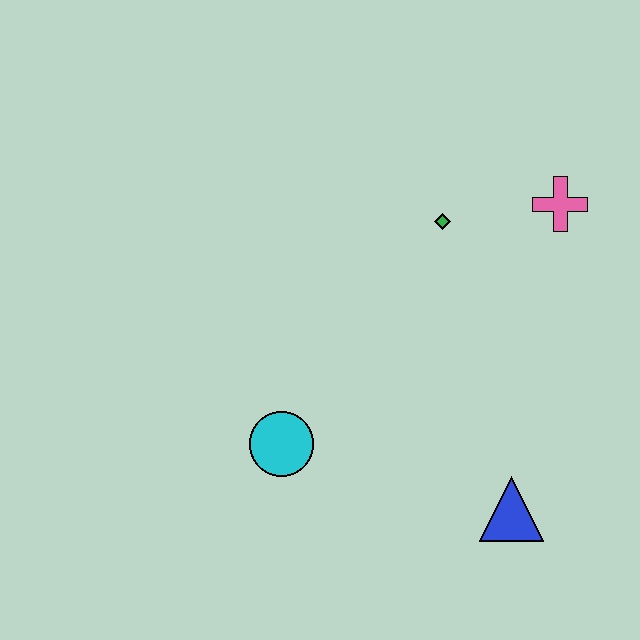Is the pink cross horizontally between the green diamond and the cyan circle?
No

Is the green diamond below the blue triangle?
No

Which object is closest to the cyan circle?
The blue triangle is closest to the cyan circle.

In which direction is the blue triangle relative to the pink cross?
The blue triangle is below the pink cross.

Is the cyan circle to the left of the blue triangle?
Yes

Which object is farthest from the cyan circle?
The pink cross is farthest from the cyan circle.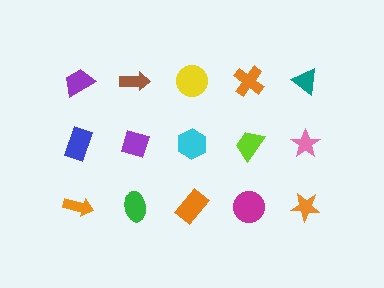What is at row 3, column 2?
A green ellipse.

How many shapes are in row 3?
5 shapes.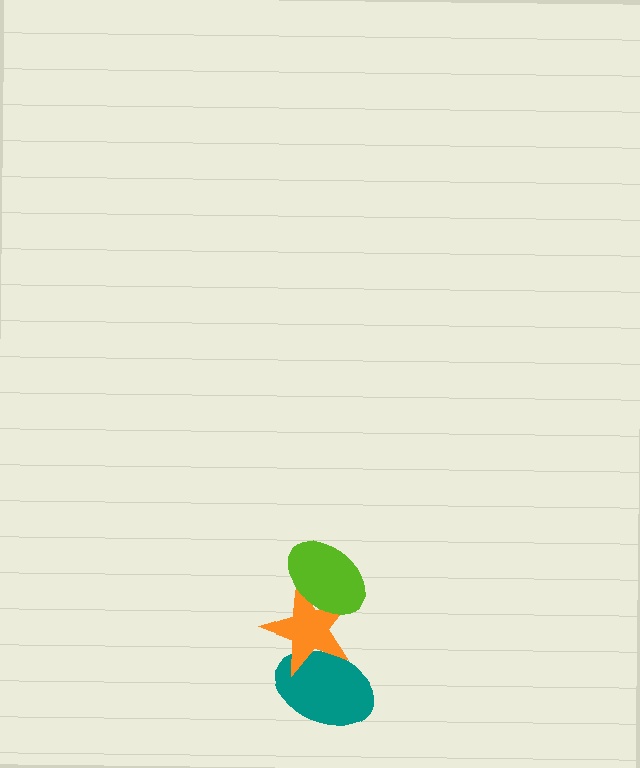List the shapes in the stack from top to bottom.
From top to bottom: the lime ellipse, the orange star, the teal ellipse.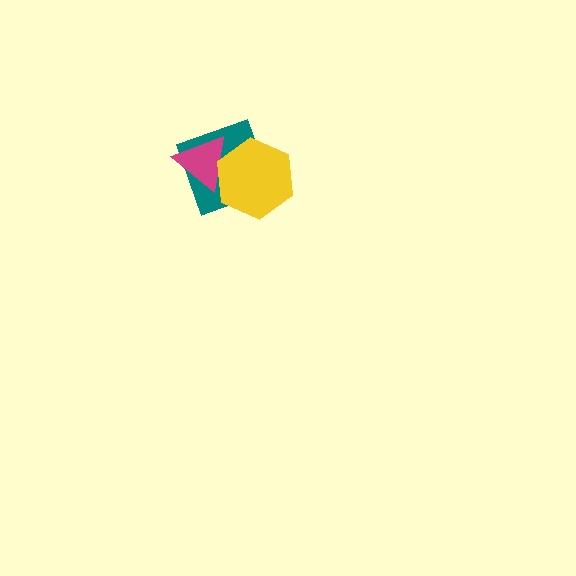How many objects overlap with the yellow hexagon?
2 objects overlap with the yellow hexagon.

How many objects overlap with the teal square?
2 objects overlap with the teal square.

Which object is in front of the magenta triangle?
The yellow hexagon is in front of the magenta triangle.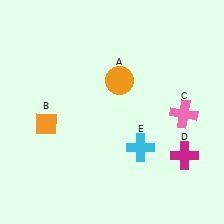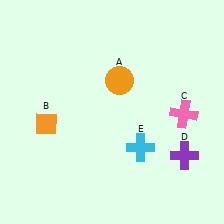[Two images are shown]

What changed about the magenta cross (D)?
In Image 1, D is magenta. In Image 2, it changed to purple.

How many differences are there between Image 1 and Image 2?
There is 1 difference between the two images.